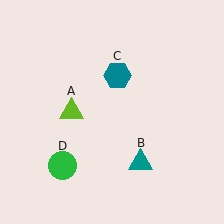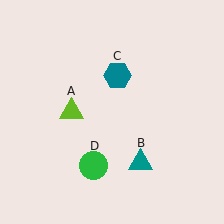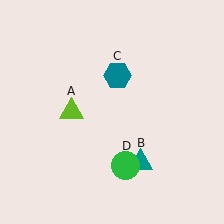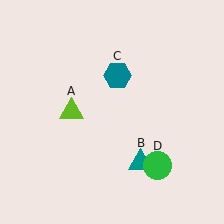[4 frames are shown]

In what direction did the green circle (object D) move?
The green circle (object D) moved right.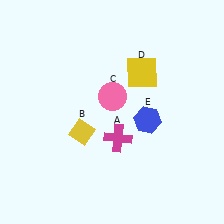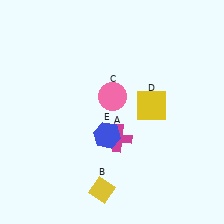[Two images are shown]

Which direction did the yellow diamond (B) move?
The yellow diamond (B) moved down.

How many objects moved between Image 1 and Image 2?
3 objects moved between the two images.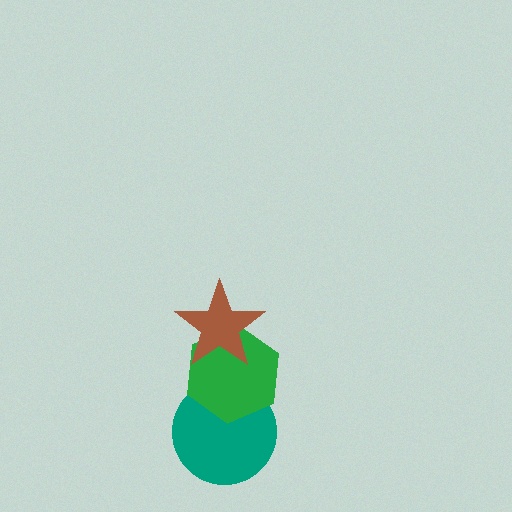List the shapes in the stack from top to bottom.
From top to bottom: the brown star, the green hexagon, the teal circle.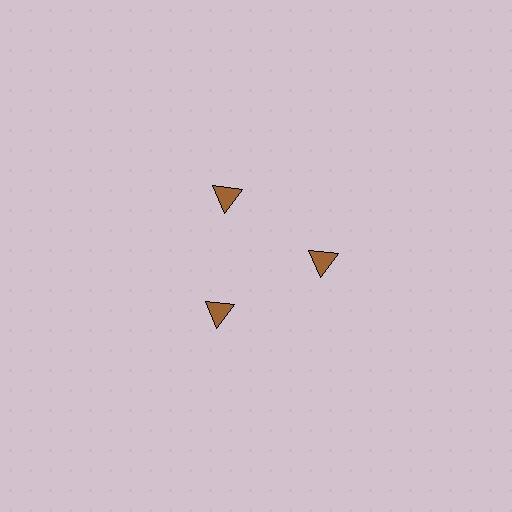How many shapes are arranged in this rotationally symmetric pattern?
There are 3 shapes, arranged in 3 groups of 1.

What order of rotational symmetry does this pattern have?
This pattern has 3-fold rotational symmetry.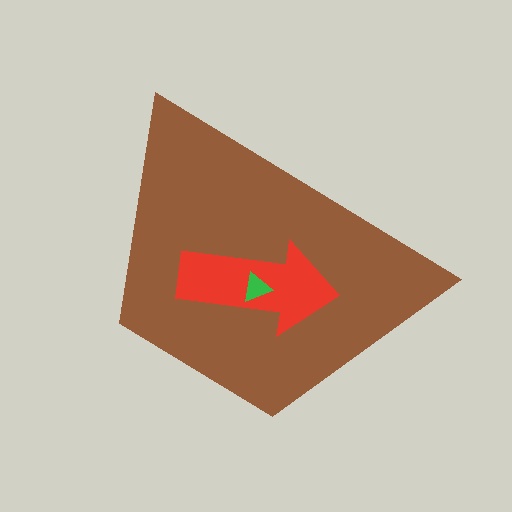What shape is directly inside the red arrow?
The green triangle.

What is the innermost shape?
The green triangle.